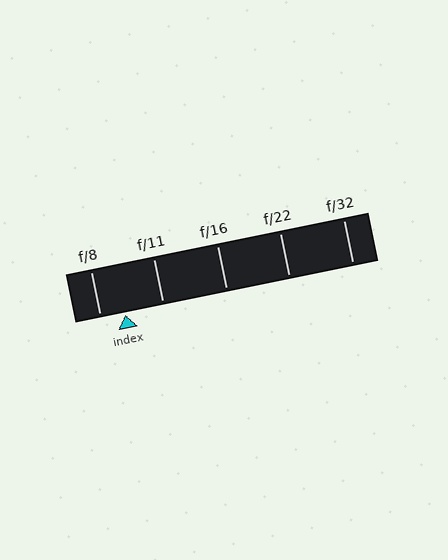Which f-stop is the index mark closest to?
The index mark is closest to f/8.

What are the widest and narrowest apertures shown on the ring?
The widest aperture shown is f/8 and the narrowest is f/32.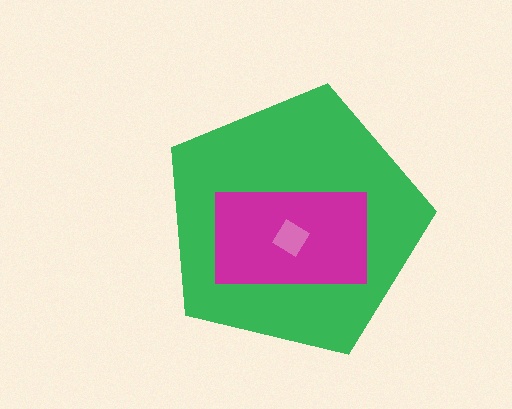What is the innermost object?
The pink diamond.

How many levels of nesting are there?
3.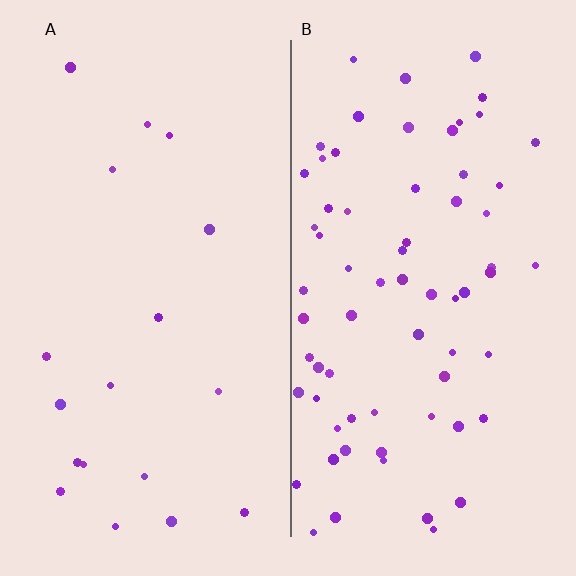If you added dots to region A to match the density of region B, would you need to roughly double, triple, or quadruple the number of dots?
Approximately quadruple.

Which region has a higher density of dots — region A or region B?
B (the right).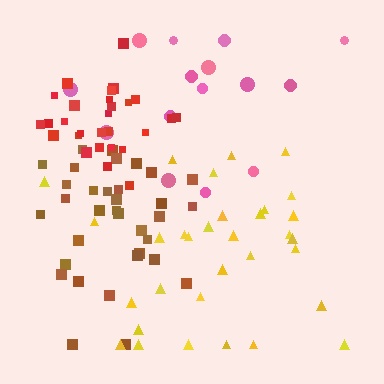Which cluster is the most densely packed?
Red.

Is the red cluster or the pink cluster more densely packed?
Red.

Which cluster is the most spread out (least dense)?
Pink.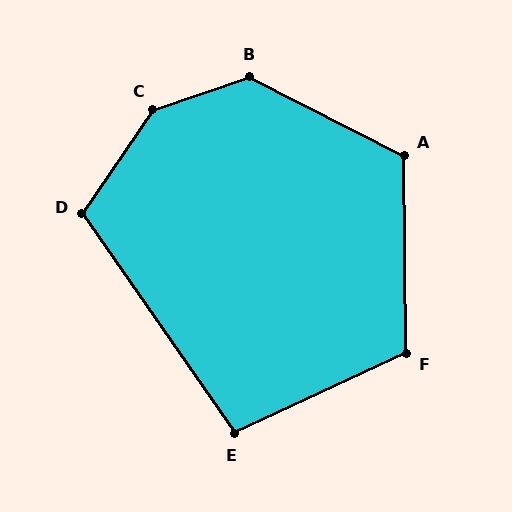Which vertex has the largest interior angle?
C, at approximately 143 degrees.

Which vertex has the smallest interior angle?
E, at approximately 100 degrees.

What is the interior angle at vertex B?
Approximately 134 degrees (obtuse).